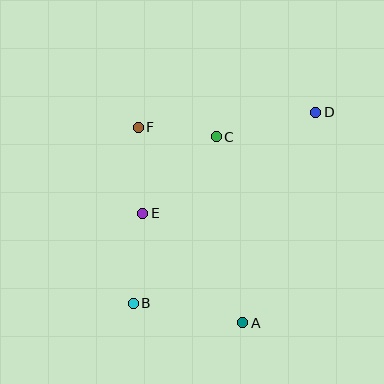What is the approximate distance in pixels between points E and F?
The distance between E and F is approximately 86 pixels.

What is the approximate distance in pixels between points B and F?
The distance between B and F is approximately 176 pixels.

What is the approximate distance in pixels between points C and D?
The distance between C and D is approximately 103 pixels.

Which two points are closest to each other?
Points C and F are closest to each other.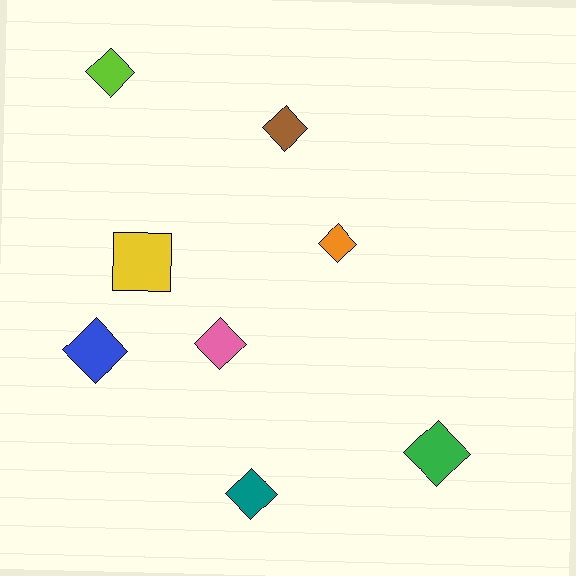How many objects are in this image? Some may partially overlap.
There are 8 objects.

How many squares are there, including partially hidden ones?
There is 1 square.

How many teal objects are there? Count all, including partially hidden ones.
There is 1 teal object.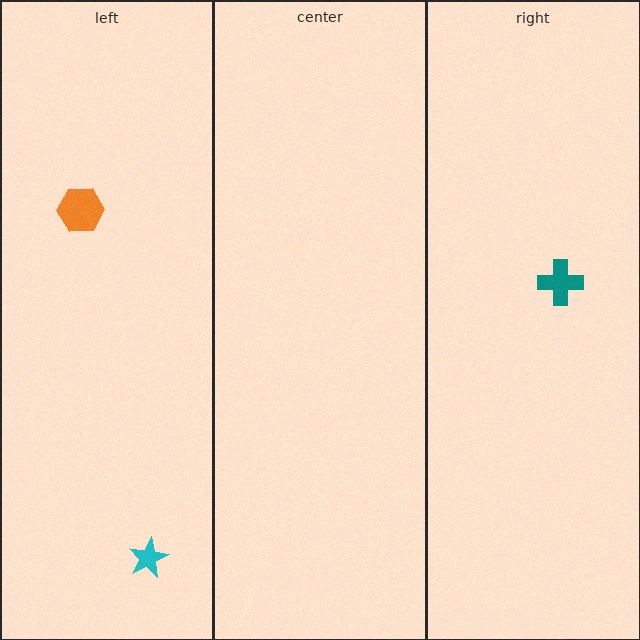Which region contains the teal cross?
The right region.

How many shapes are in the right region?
1.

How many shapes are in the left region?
2.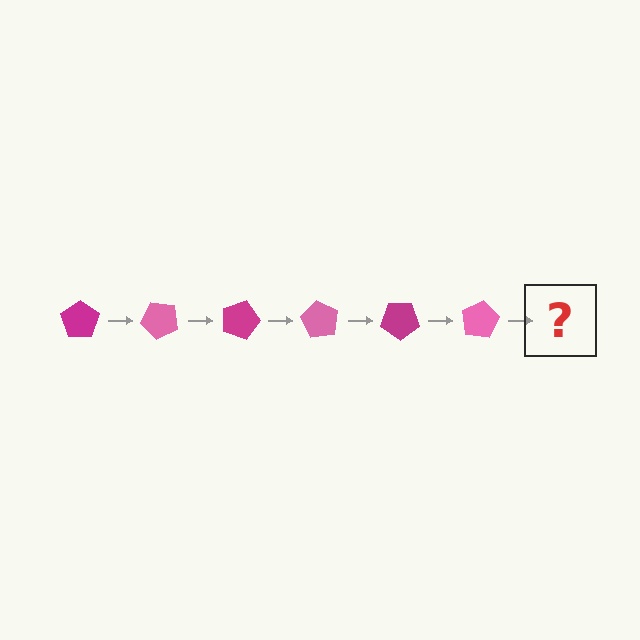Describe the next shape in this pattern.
It should be a magenta pentagon, rotated 270 degrees from the start.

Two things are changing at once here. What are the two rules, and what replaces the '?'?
The two rules are that it rotates 45 degrees each step and the color cycles through magenta and pink. The '?' should be a magenta pentagon, rotated 270 degrees from the start.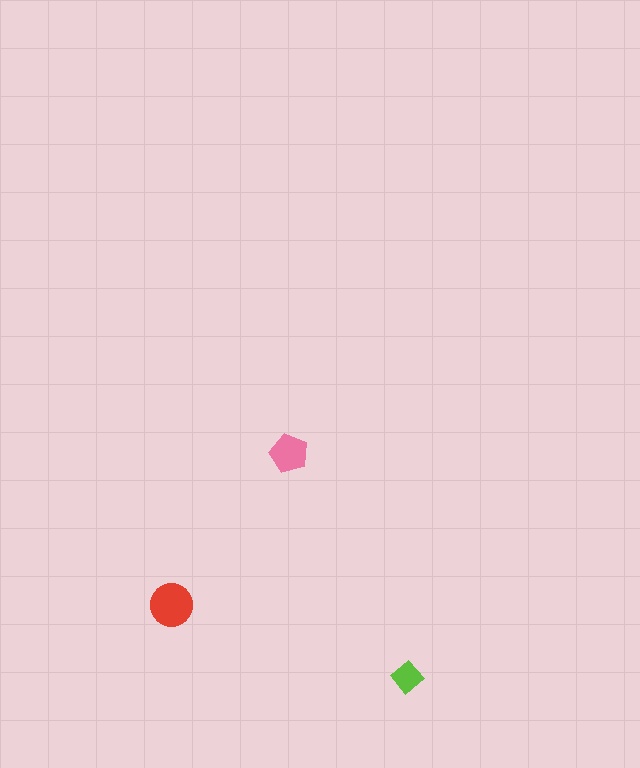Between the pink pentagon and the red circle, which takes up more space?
The red circle.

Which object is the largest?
The red circle.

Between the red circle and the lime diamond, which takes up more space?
The red circle.